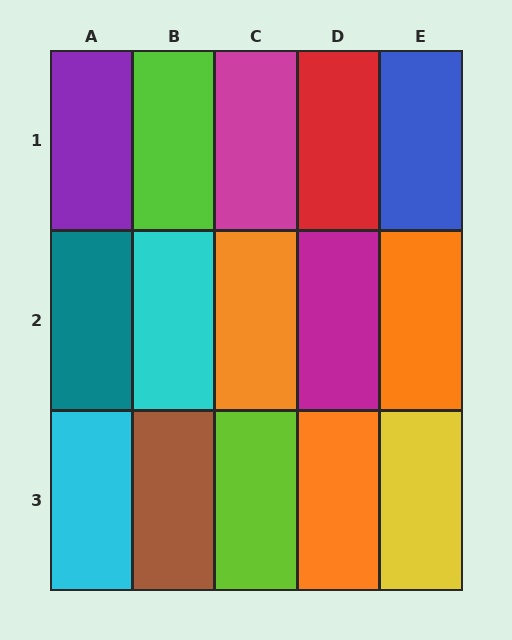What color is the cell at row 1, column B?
Lime.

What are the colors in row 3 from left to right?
Cyan, brown, lime, orange, yellow.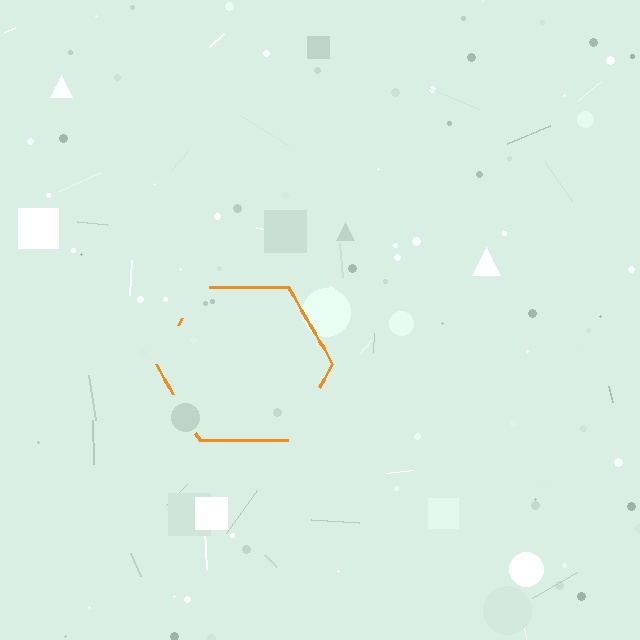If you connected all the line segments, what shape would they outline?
They would outline a hexagon.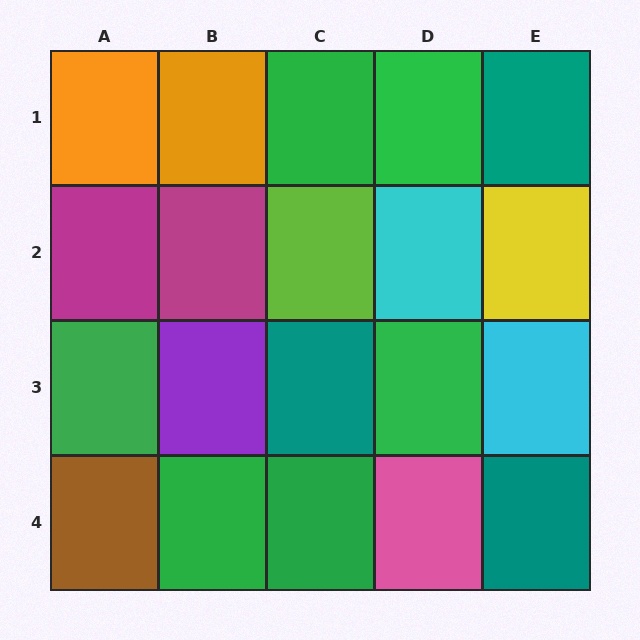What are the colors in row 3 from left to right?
Green, purple, teal, green, cyan.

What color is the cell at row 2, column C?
Lime.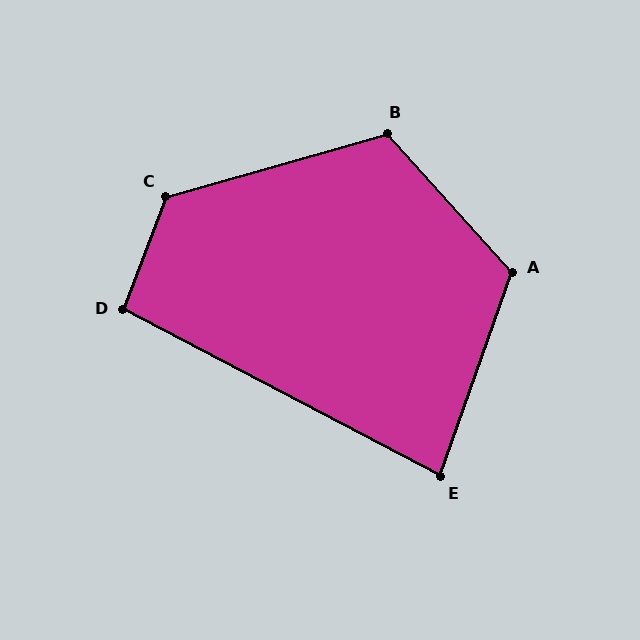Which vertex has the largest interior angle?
C, at approximately 127 degrees.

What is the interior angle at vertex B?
Approximately 116 degrees (obtuse).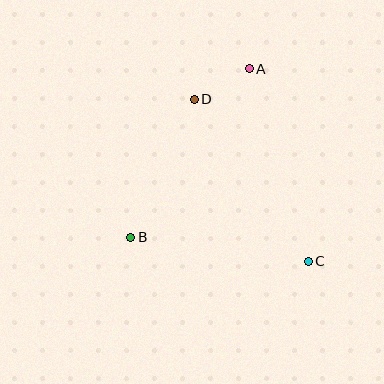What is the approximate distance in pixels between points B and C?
The distance between B and C is approximately 179 pixels.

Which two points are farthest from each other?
Points A and B are farthest from each other.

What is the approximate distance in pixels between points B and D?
The distance between B and D is approximately 152 pixels.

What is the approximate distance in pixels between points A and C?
The distance between A and C is approximately 201 pixels.